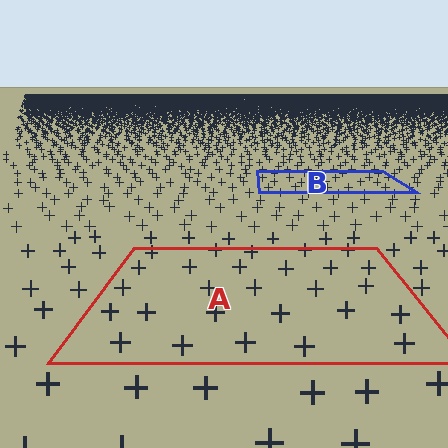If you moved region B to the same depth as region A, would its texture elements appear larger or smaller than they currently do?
They would appear larger. At a closer depth, the same texture elements are projected at a bigger on-screen size.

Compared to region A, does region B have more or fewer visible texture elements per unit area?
Region B has more texture elements per unit area — they are packed more densely because it is farther away.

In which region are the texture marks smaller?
The texture marks are smaller in region B, because it is farther away.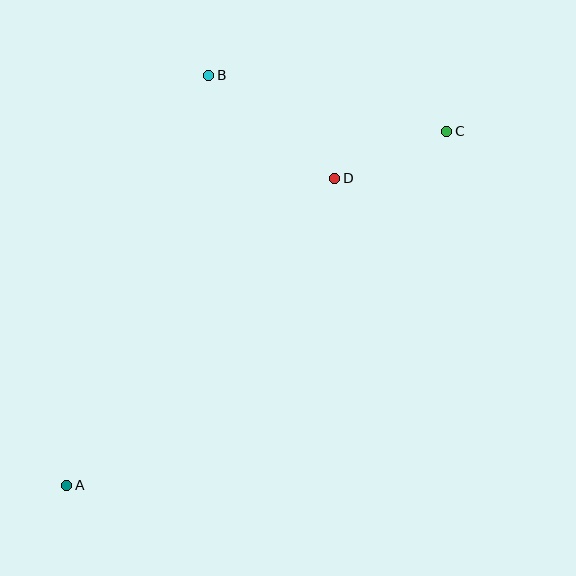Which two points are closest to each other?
Points C and D are closest to each other.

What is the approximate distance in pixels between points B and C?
The distance between B and C is approximately 244 pixels.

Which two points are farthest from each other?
Points A and C are farthest from each other.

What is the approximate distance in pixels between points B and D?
The distance between B and D is approximately 163 pixels.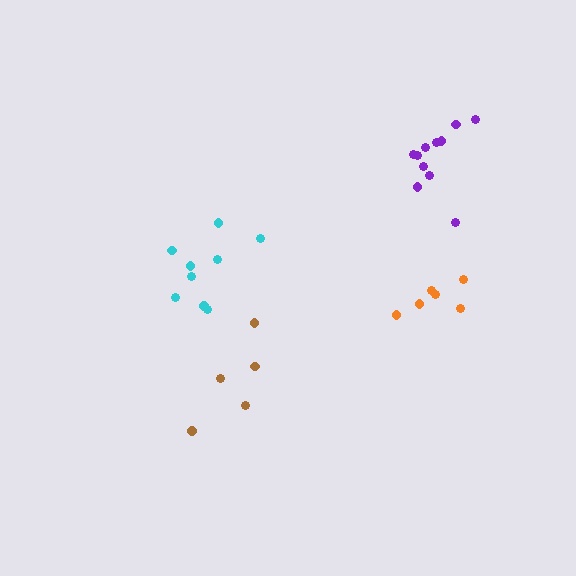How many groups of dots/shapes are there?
There are 4 groups.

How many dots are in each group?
Group 1: 11 dots, Group 2: 5 dots, Group 3: 9 dots, Group 4: 6 dots (31 total).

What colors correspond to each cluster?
The clusters are colored: purple, brown, cyan, orange.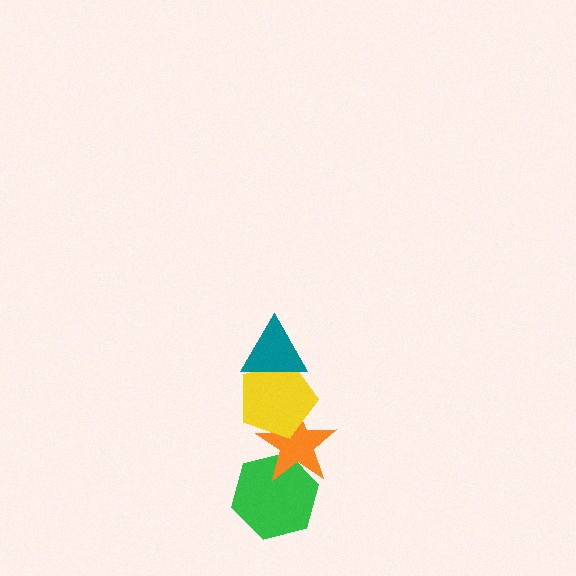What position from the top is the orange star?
The orange star is 3rd from the top.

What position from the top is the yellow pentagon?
The yellow pentagon is 2nd from the top.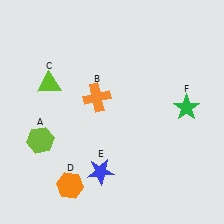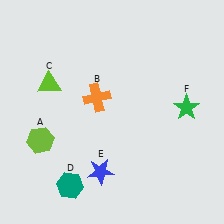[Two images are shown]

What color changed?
The hexagon (D) changed from orange in Image 1 to teal in Image 2.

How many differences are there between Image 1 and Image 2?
There is 1 difference between the two images.